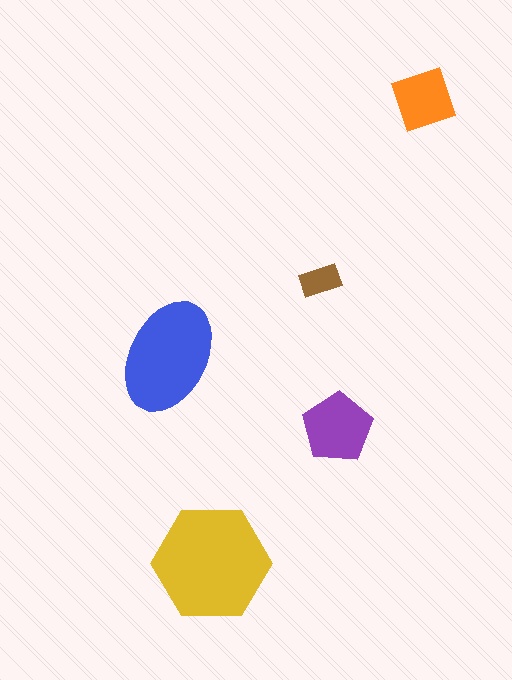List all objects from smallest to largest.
The brown rectangle, the orange square, the purple pentagon, the blue ellipse, the yellow hexagon.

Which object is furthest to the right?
The orange square is rightmost.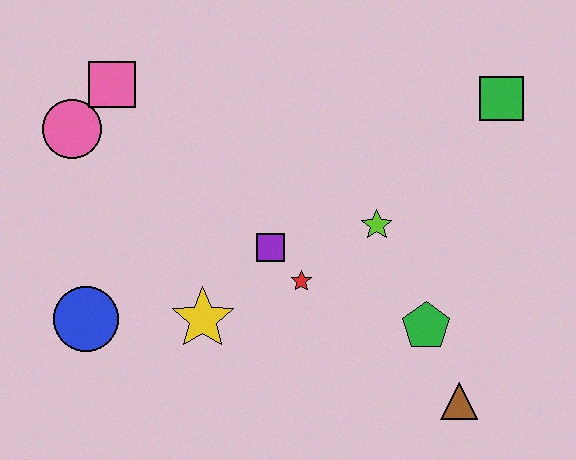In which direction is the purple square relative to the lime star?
The purple square is to the left of the lime star.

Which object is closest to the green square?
The lime star is closest to the green square.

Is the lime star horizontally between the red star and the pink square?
No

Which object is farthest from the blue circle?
The green square is farthest from the blue circle.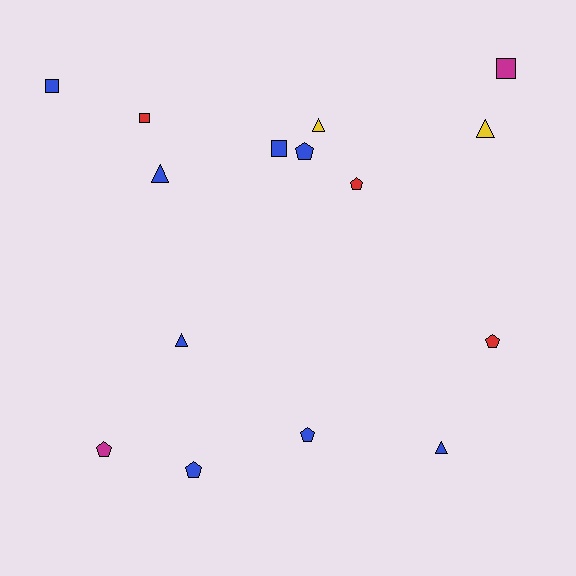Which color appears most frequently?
Blue, with 8 objects.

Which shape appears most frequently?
Pentagon, with 6 objects.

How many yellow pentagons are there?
There are no yellow pentagons.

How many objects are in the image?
There are 15 objects.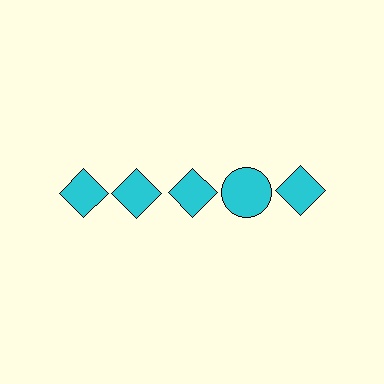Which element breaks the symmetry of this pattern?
The cyan circle in the top row, second from right column breaks the symmetry. All other shapes are cyan diamonds.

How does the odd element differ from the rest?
It has a different shape: circle instead of diamond.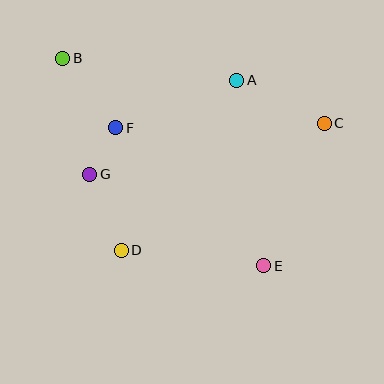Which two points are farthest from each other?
Points B and E are farthest from each other.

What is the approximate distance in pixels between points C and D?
The distance between C and D is approximately 240 pixels.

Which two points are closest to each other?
Points F and G are closest to each other.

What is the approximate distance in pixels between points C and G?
The distance between C and G is approximately 240 pixels.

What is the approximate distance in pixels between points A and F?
The distance between A and F is approximately 130 pixels.